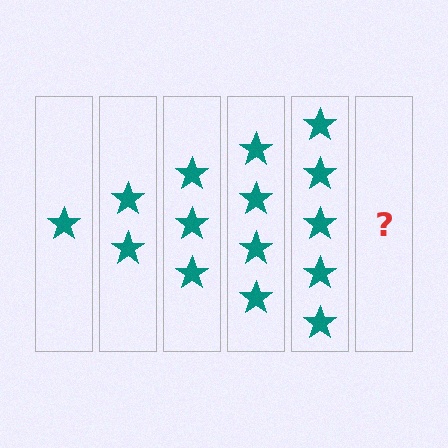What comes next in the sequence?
The next element should be 6 stars.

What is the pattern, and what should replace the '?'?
The pattern is that each step adds one more star. The '?' should be 6 stars.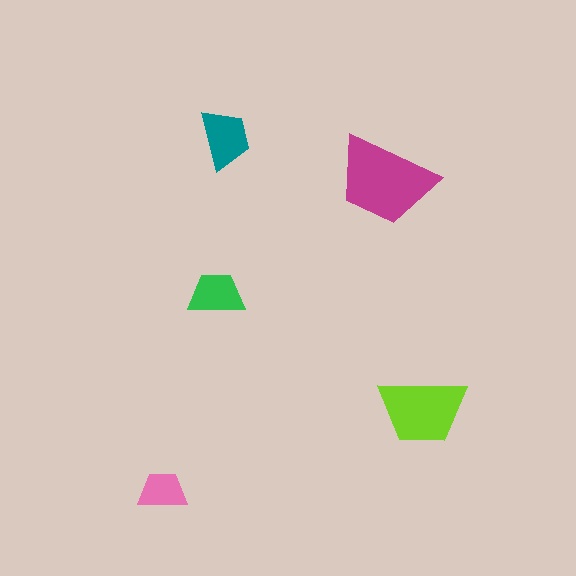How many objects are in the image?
There are 5 objects in the image.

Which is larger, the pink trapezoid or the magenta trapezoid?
The magenta one.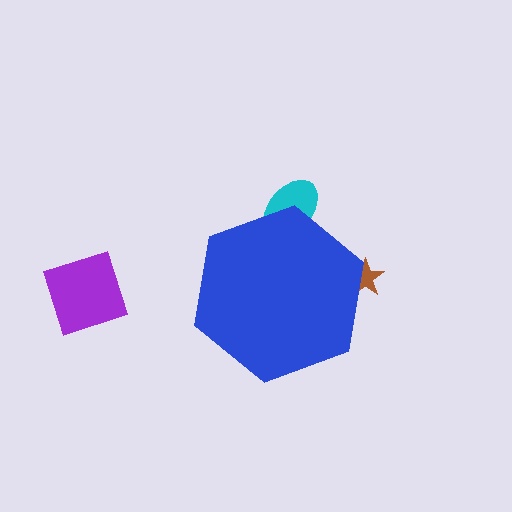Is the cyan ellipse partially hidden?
Yes, the cyan ellipse is partially hidden behind the blue hexagon.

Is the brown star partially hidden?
Yes, the brown star is partially hidden behind the blue hexagon.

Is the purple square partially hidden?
No, the purple square is fully visible.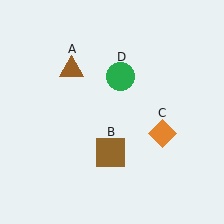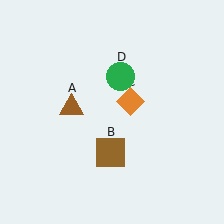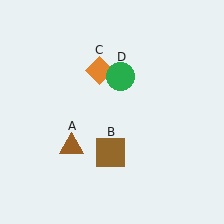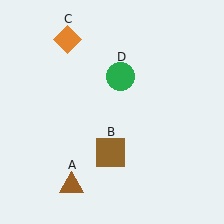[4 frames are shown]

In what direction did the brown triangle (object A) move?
The brown triangle (object A) moved down.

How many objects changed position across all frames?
2 objects changed position: brown triangle (object A), orange diamond (object C).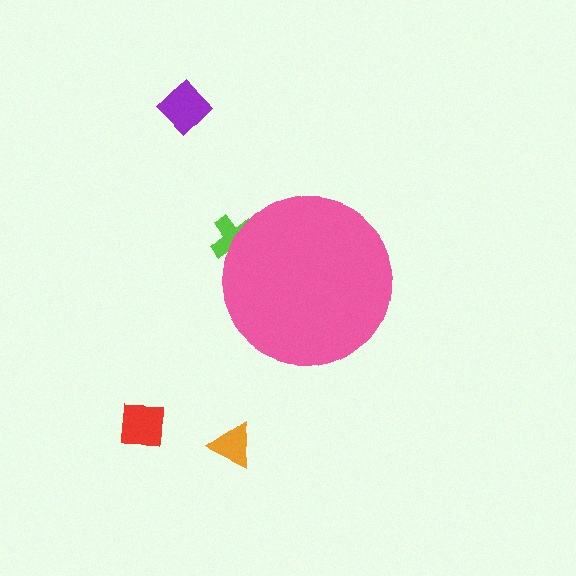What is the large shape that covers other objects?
A pink circle.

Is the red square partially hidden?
No, the red square is fully visible.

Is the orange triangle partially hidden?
No, the orange triangle is fully visible.